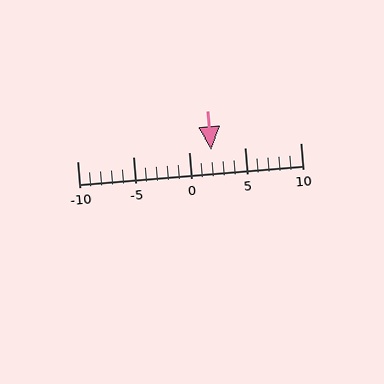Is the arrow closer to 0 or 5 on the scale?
The arrow is closer to 0.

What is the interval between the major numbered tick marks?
The major tick marks are spaced 5 units apart.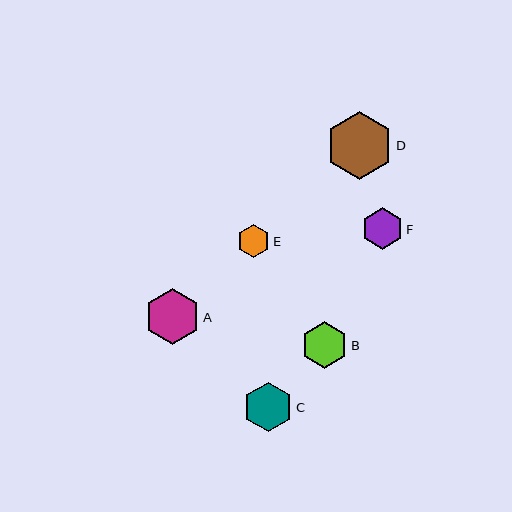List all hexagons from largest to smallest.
From largest to smallest: D, A, C, B, F, E.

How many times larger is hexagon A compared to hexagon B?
Hexagon A is approximately 1.2 times the size of hexagon B.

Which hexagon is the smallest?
Hexagon E is the smallest with a size of approximately 33 pixels.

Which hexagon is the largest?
Hexagon D is the largest with a size of approximately 68 pixels.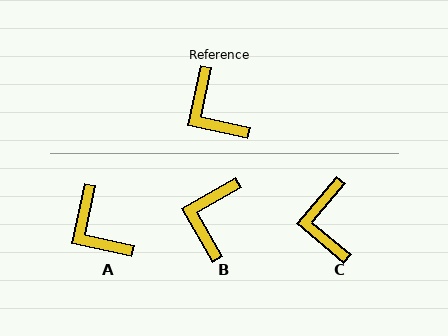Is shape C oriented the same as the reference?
No, it is off by about 28 degrees.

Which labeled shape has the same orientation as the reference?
A.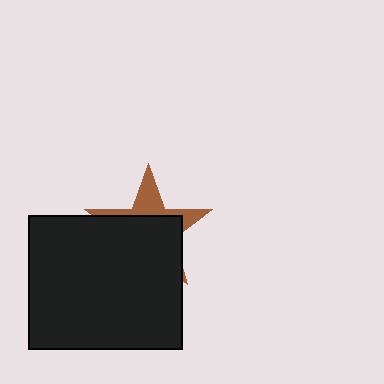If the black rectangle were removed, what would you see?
You would see the complete brown star.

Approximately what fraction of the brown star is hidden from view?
Roughly 68% of the brown star is hidden behind the black rectangle.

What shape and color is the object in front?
The object in front is a black rectangle.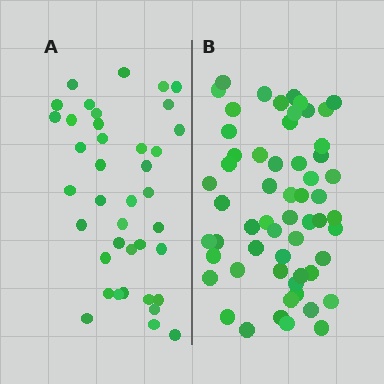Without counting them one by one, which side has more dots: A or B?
Region B (the right region) has more dots.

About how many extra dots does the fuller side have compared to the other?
Region B has approximately 20 more dots than region A.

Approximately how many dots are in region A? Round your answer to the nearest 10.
About 40 dots. (The exact count is 39, which rounds to 40.)